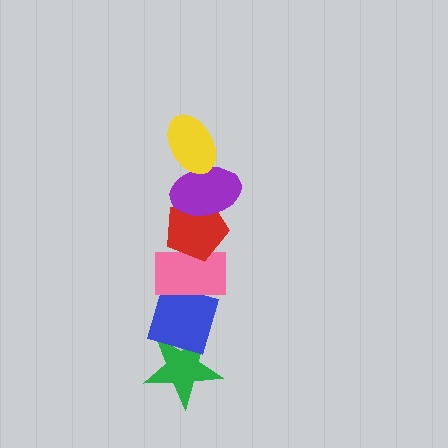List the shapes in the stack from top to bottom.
From top to bottom: the yellow ellipse, the purple ellipse, the red pentagon, the pink rectangle, the blue diamond, the green star.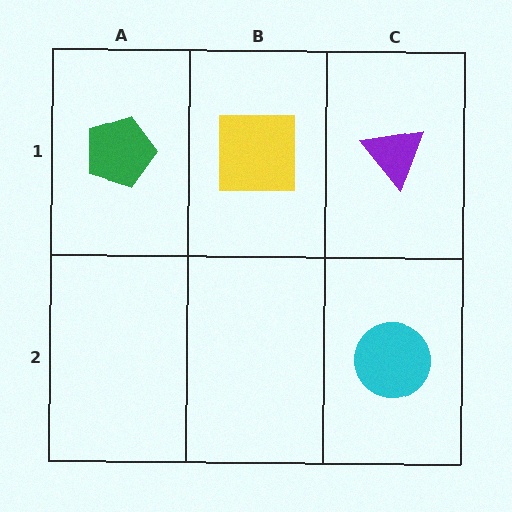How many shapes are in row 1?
3 shapes.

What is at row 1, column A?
A green pentagon.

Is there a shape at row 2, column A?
No, that cell is empty.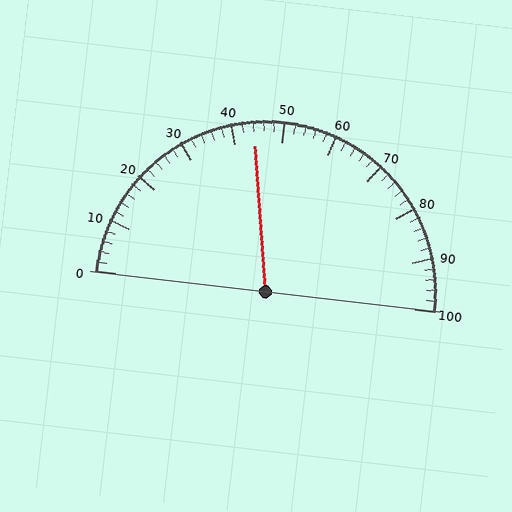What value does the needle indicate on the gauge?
The needle indicates approximately 44.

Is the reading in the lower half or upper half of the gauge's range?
The reading is in the lower half of the range (0 to 100).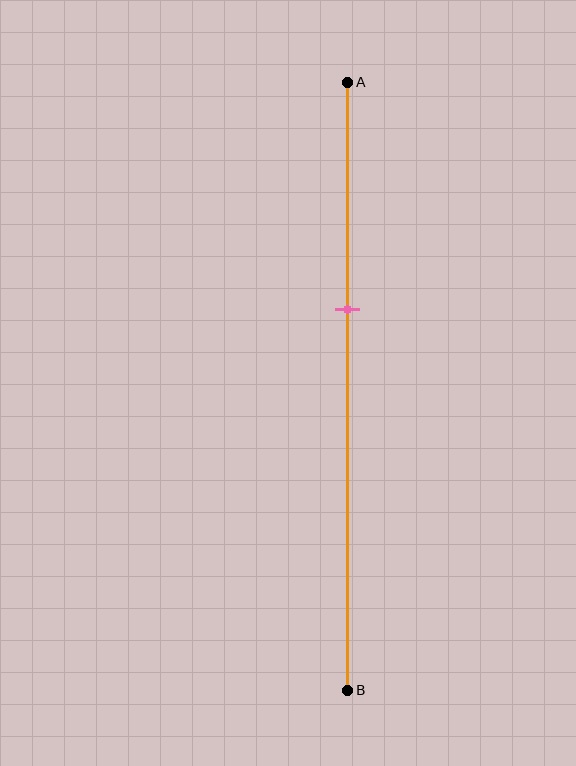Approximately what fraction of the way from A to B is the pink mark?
The pink mark is approximately 35% of the way from A to B.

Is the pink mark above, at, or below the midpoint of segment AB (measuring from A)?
The pink mark is above the midpoint of segment AB.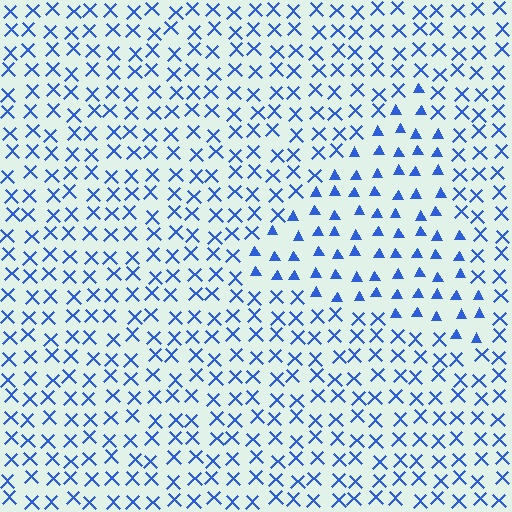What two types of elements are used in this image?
The image uses triangles inside the triangle region and X marks outside it.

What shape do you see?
I see a triangle.